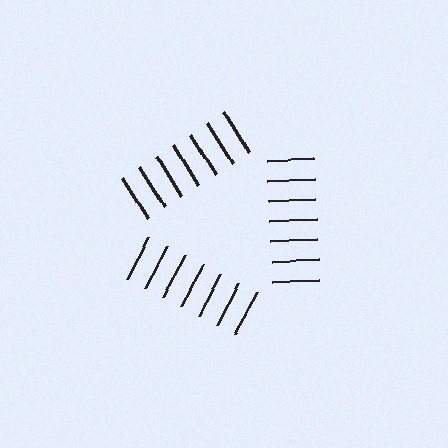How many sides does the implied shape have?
3 sides — the line-ends trace a triangle.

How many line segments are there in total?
21 — 7 along each of the 3 edges.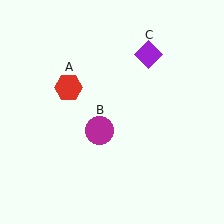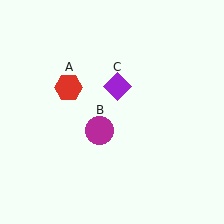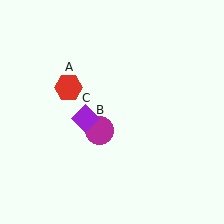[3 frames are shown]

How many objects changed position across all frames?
1 object changed position: purple diamond (object C).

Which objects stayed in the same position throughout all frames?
Red hexagon (object A) and magenta circle (object B) remained stationary.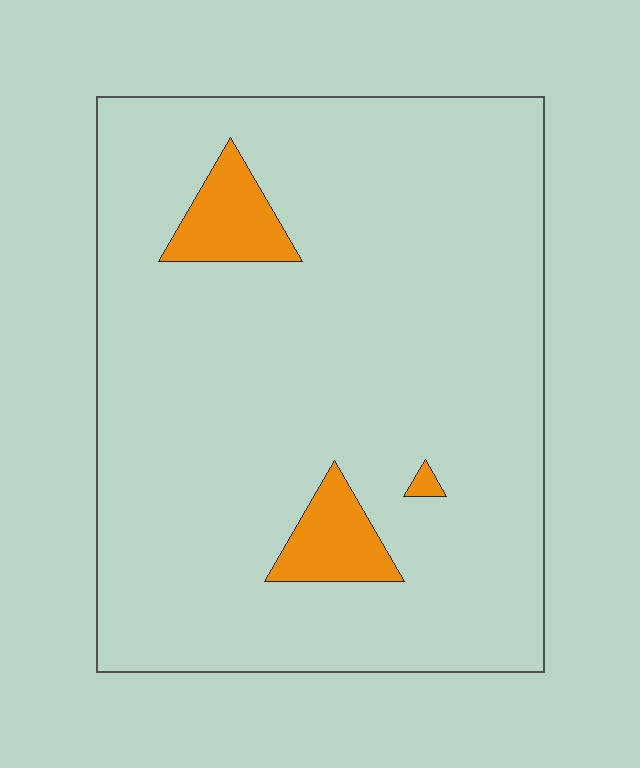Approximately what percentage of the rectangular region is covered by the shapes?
Approximately 5%.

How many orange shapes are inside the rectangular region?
3.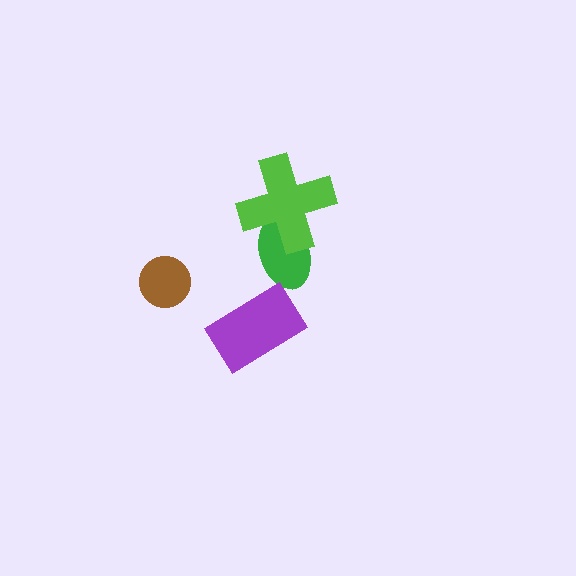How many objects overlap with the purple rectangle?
0 objects overlap with the purple rectangle.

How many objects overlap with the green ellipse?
1 object overlaps with the green ellipse.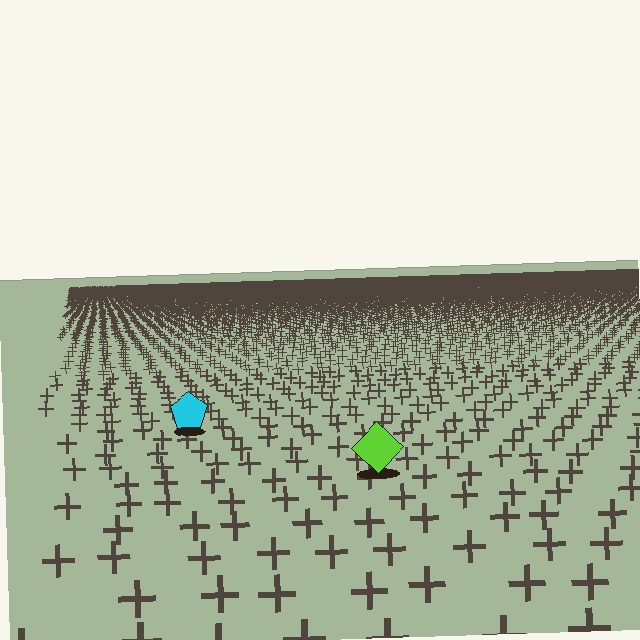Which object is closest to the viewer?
The lime diamond is closest. The texture marks near it are larger and more spread out.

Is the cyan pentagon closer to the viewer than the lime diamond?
No. The lime diamond is closer — you can tell from the texture gradient: the ground texture is coarser near it.